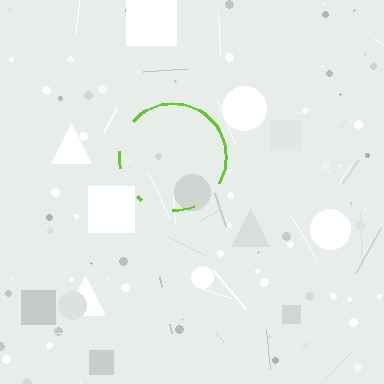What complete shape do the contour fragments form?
The contour fragments form a circle.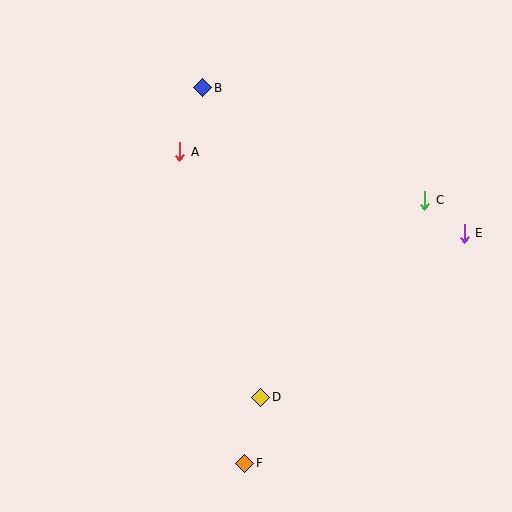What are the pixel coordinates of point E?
Point E is at (464, 233).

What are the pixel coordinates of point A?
Point A is at (180, 152).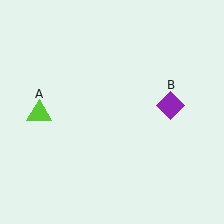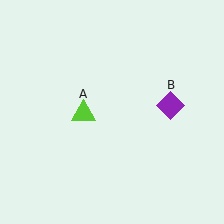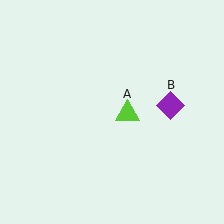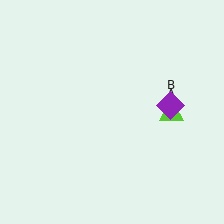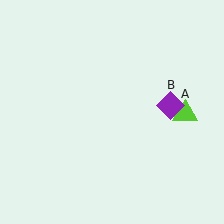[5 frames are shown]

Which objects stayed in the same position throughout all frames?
Purple diamond (object B) remained stationary.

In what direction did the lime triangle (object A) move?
The lime triangle (object A) moved right.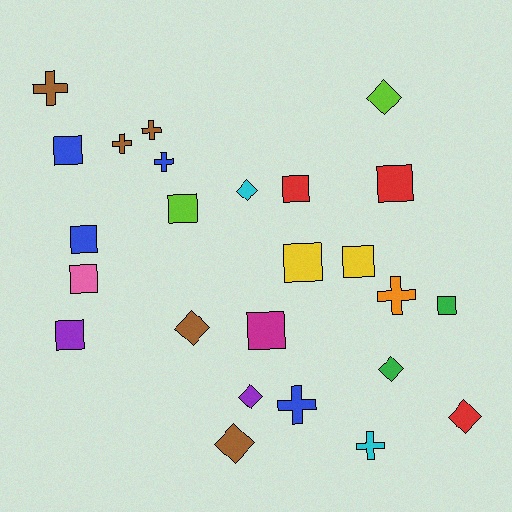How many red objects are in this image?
There are 3 red objects.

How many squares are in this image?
There are 11 squares.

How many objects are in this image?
There are 25 objects.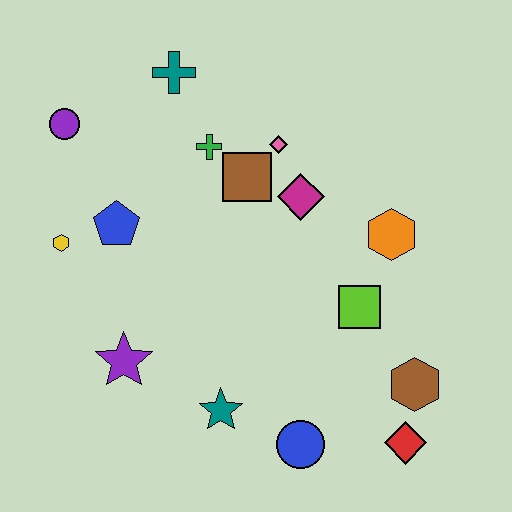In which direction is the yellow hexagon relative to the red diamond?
The yellow hexagon is to the left of the red diamond.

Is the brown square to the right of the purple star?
Yes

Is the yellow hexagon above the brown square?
No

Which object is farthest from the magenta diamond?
The red diamond is farthest from the magenta diamond.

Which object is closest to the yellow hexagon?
The blue pentagon is closest to the yellow hexagon.